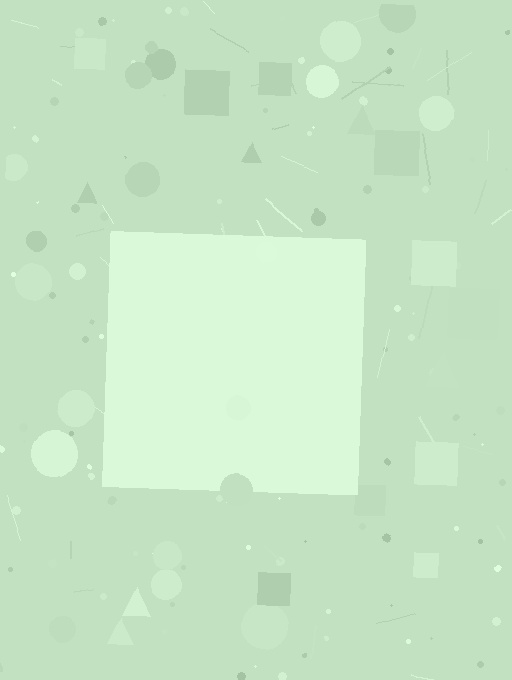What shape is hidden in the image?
A square is hidden in the image.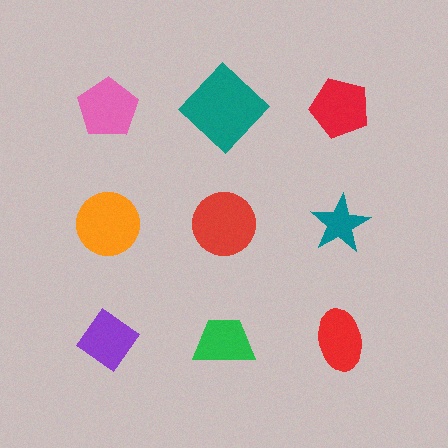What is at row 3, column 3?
A red ellipse.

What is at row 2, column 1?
An orange circle.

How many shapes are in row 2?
3 shapes.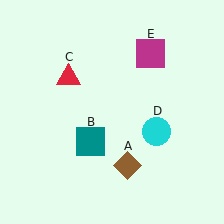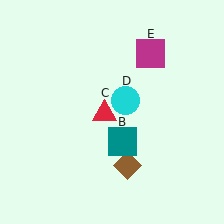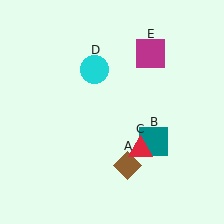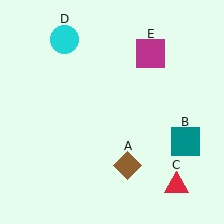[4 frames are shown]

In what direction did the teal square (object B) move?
The teal square (object B) moved right.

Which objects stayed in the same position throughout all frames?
Brown diamond (object A) and magenta square (object E) remained stationary.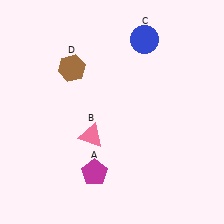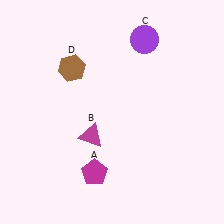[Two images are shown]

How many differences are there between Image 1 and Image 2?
There are 2 differences between the two images.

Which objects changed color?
B changed from pink to magenta. C changed from blue to purple.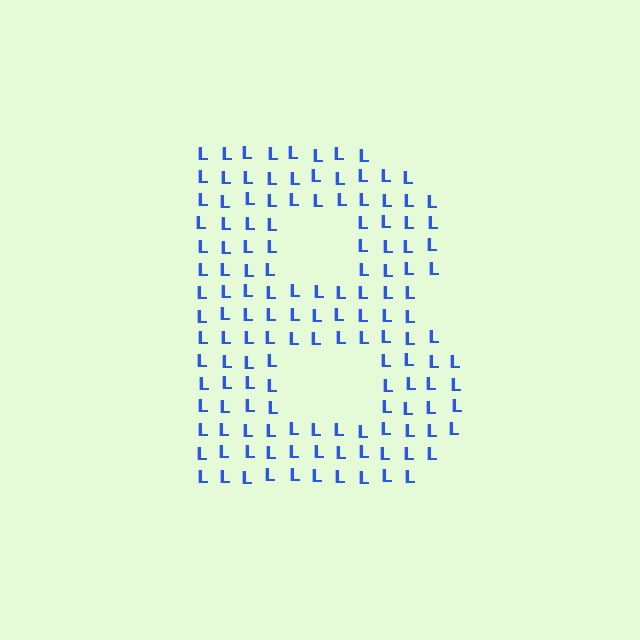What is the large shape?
The large shape is the letter B.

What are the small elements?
The small elements are letter L's.